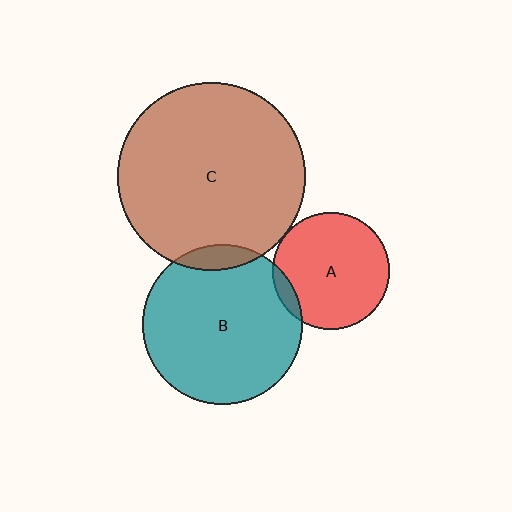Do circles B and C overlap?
Yes.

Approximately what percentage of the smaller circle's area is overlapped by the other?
Approximately 5%.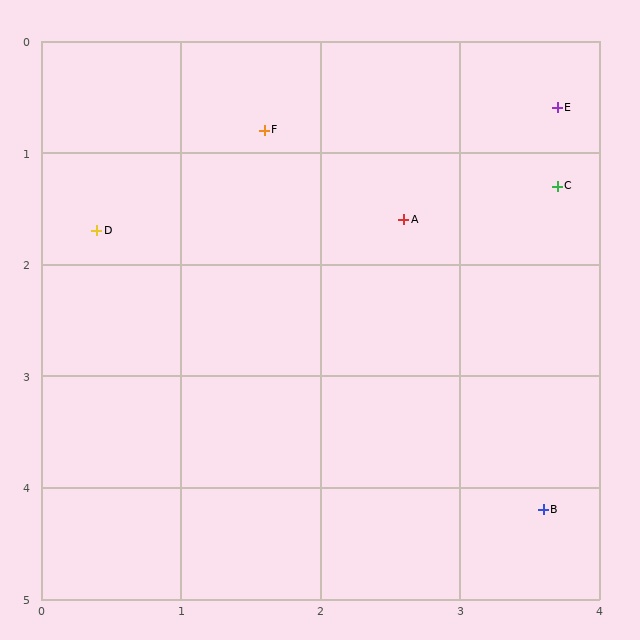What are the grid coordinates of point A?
Point A is at approximately (2.6, 1.6).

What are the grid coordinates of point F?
Point F is at approximately (1.6, 0.8).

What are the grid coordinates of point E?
Point E is at approximately (3.7, 0.6).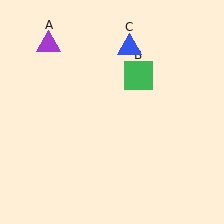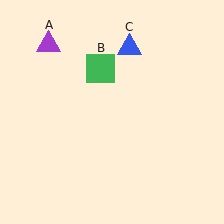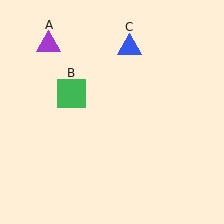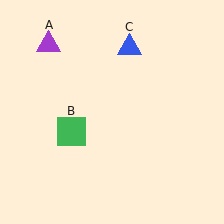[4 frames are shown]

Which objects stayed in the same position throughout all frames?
Purple triangle (object A) and blue triangle (object C) remained stationary.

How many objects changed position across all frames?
1 object changed position: green square (object B).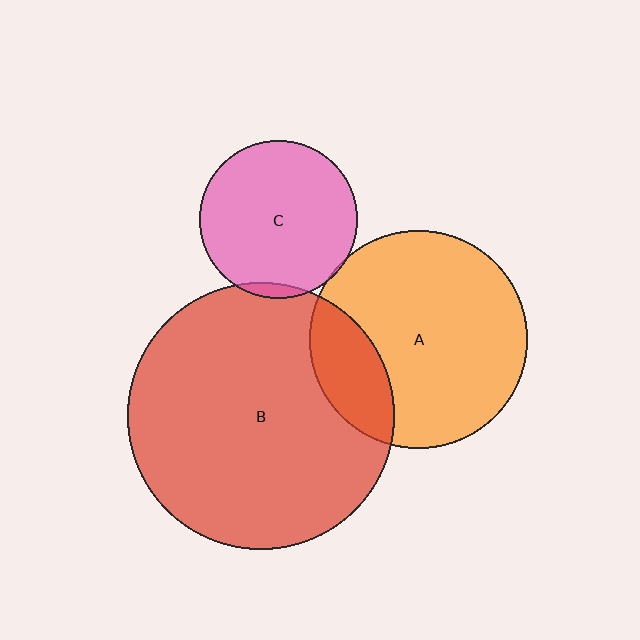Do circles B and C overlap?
Yes.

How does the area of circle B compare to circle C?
Approximately 2.9 times.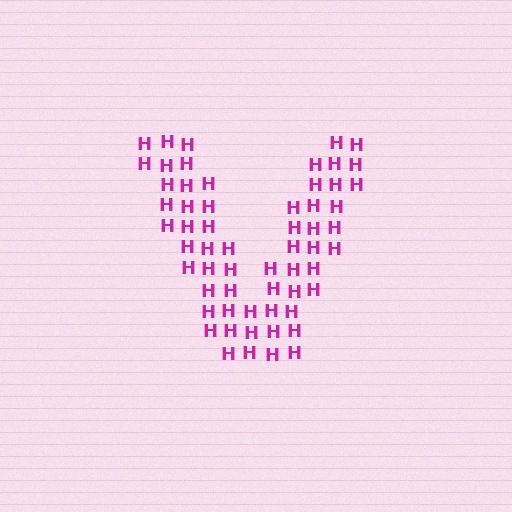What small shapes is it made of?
It is made of small letter H's.